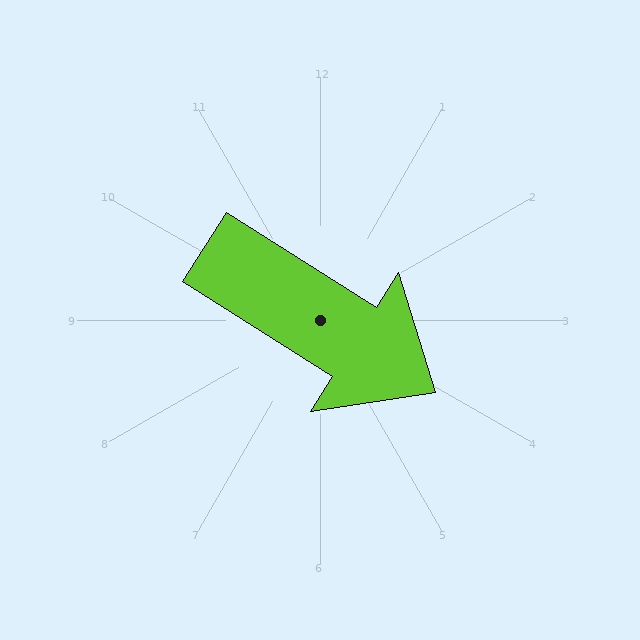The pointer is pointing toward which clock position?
Roughly 4 o'clock.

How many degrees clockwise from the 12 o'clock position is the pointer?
Approximately 122 degrees.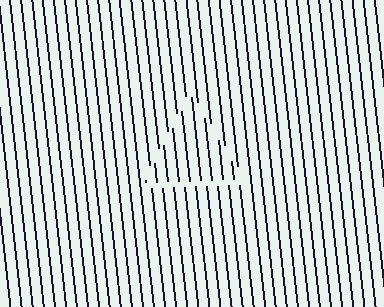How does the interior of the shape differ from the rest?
The interior of the shape contains the same grating, shifted by half a period — the contour is defined by the phase discontinuity where line-ends from the inner and outer gratings abut.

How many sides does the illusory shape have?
3 sides — the line-ends trace a triangle.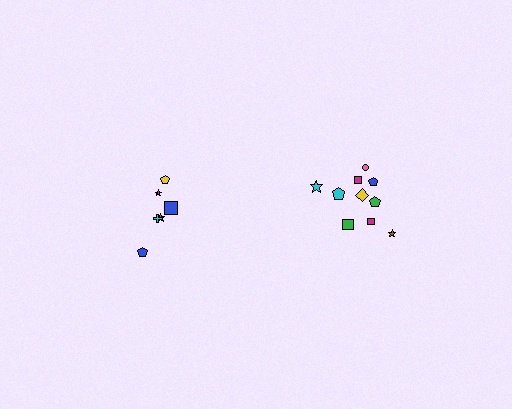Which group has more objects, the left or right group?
The right group.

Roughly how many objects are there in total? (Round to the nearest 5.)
Roughly 15 objects in total.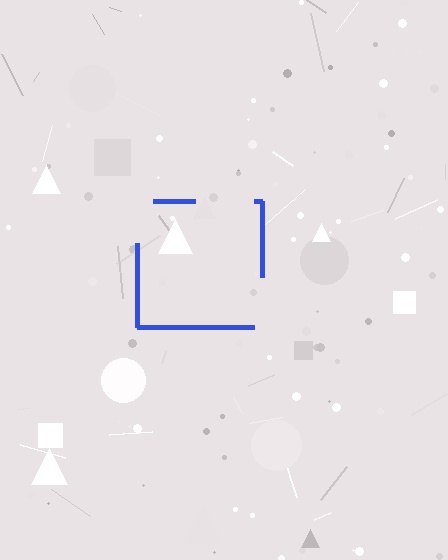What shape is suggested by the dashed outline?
The dashed outline suggests a square.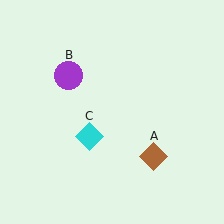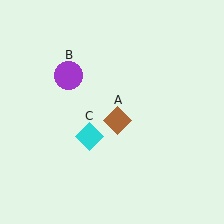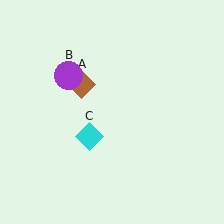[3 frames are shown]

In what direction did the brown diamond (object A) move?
The brown diamond (object A) moved up and to the left.